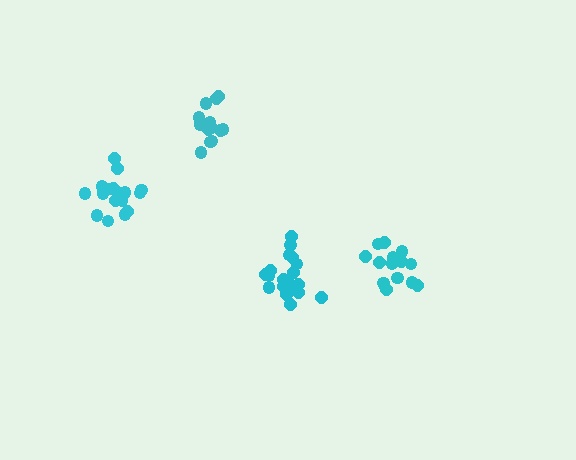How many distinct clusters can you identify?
There are 4 distinct clusters.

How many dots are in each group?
Group 1: 17 dots, Group 2: 19 dots, Group 3: 16 dots, Group 4: 13 dots (65 total).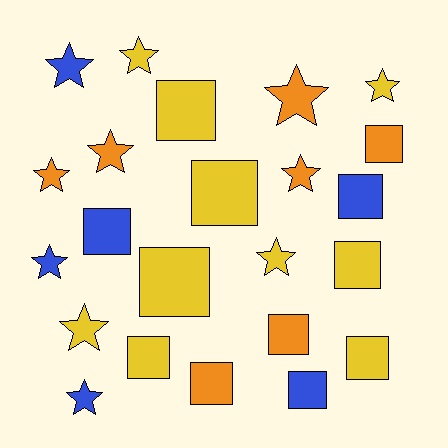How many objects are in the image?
There are 23 objects.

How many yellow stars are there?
There are 4 yellow stars.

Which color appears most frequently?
Yellow, with 10 objects.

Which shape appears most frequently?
Square, with 12 objects.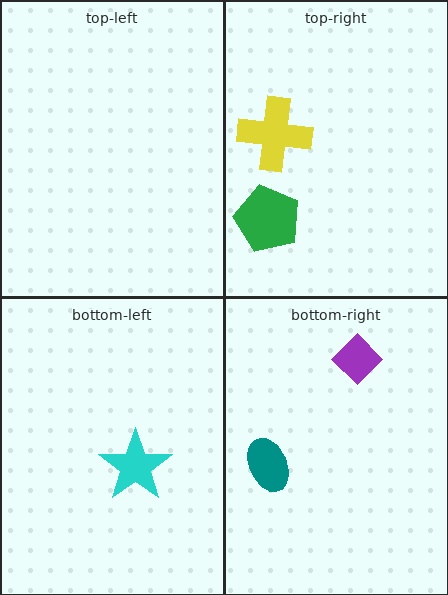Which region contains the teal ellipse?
The bottom-right region.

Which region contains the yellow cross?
The top-right region.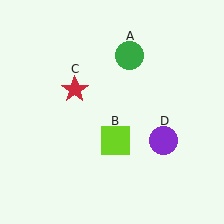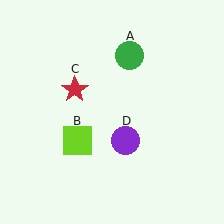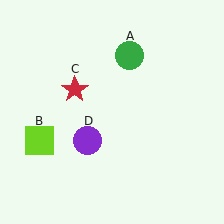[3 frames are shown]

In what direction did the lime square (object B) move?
The lime square (object B) moved left.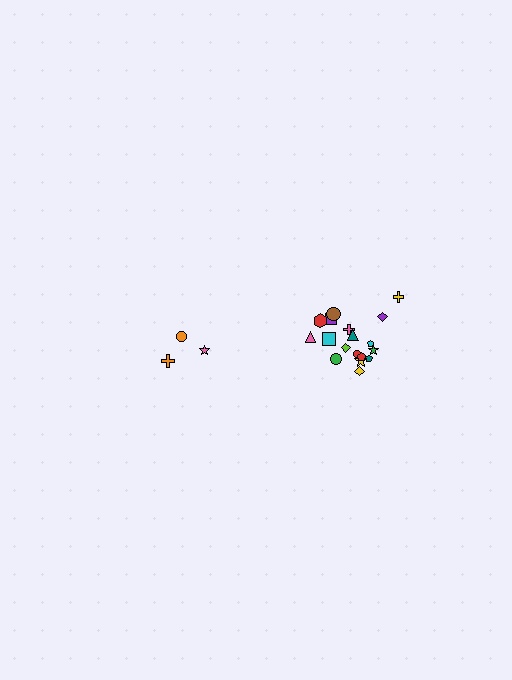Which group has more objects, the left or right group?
The right group.